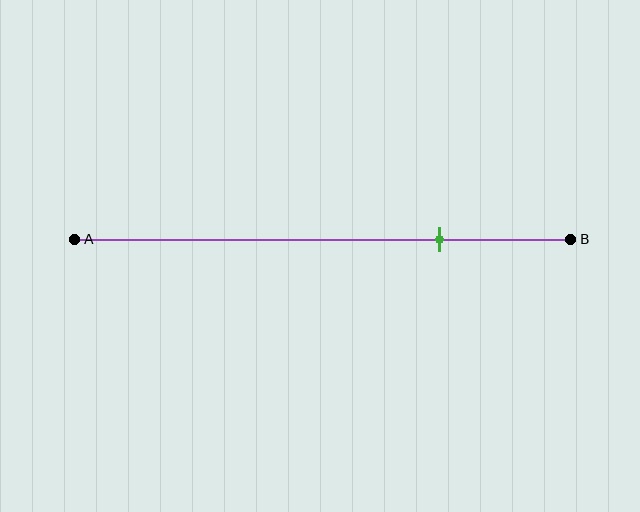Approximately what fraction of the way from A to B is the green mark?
The green mark is approximately 75% of the way from A to B.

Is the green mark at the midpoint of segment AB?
No, the mark is at about 75% from A, not at the 50% midpoint.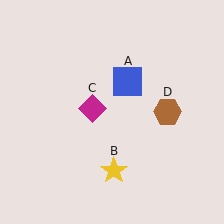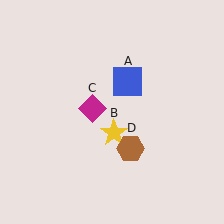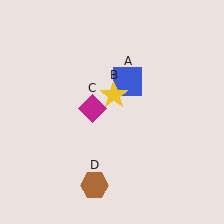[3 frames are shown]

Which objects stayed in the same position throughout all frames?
Blue square (object A) and magenta diamond (object C) remained stationary.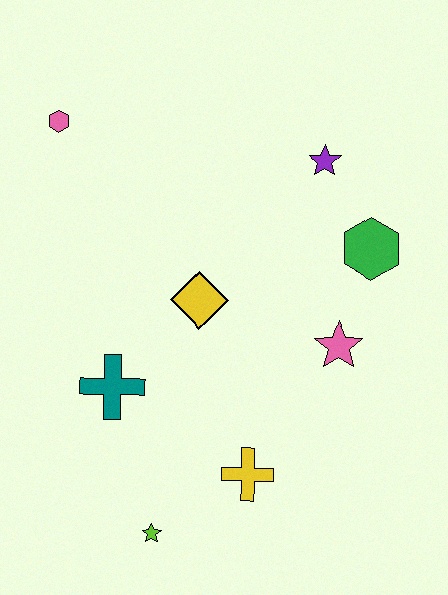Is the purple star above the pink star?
Yes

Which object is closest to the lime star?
The yellow cross is closest to the lime star.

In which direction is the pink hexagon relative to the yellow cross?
The pink hexagon is above the yellow cross.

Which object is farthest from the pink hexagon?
The lime star is farthest from the pink hexagon.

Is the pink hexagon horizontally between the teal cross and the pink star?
No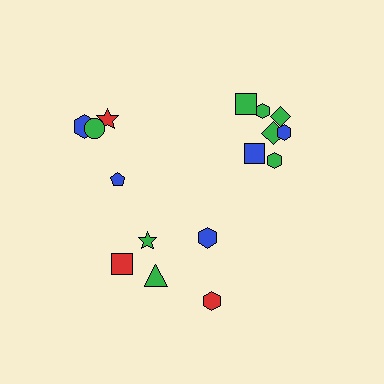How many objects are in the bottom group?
There are 5 objects.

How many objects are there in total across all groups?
There are 16 objects.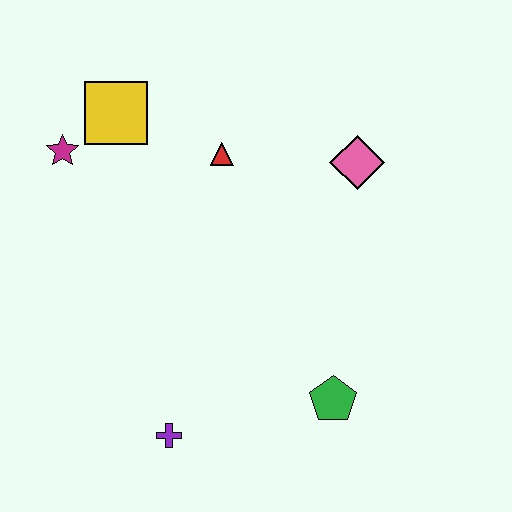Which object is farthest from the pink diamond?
The purple cross is farthest from the pink diamond.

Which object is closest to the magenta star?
The yellow square is closest to the magenta star.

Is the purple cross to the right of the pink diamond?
No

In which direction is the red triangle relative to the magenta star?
The red triangle is to the right of the magenta star.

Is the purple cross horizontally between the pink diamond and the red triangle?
No